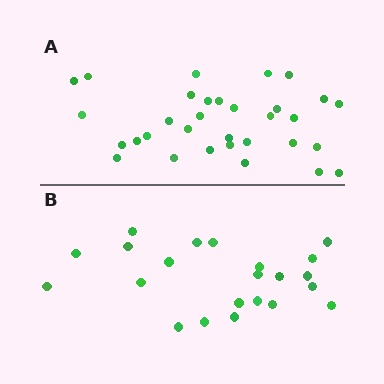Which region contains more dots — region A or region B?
Region A (the top region) has more dots.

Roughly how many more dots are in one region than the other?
Region A has roughly 10 or so more dots than region B.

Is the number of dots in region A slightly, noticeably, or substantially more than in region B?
Region A has substantially more. The ratio is roughly 1.5 to 1.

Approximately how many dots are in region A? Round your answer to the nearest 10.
About 30 dots. (The exact count is 32, which rounds to 30.)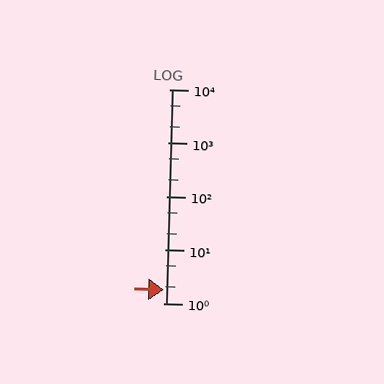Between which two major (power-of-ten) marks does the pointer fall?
The pointer is between 1 and 10.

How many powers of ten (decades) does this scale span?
The scale spans 4 decades, from 1 to 10000.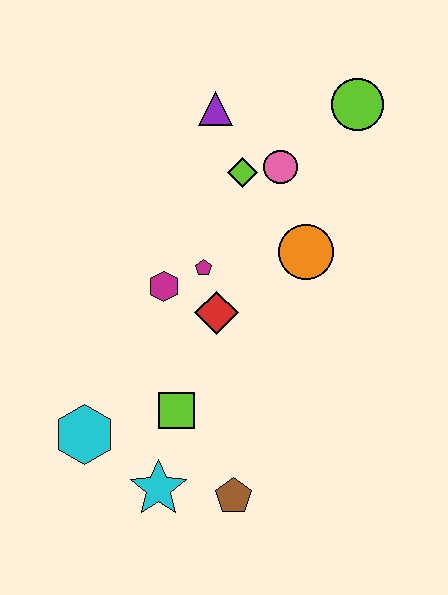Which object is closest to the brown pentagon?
The cyan star is closest to the brown pentagon.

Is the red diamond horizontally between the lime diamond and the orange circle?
No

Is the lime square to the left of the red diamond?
Yes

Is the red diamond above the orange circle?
No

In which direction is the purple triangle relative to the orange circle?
The purple triangle is above the orange circle.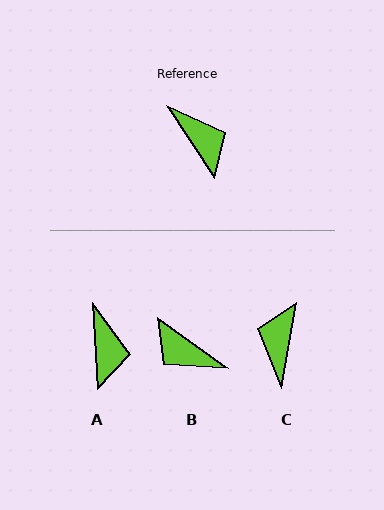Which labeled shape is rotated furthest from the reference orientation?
B, about 159 degrees away.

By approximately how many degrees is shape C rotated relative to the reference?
Approximately 137 degrees counter-clockwise.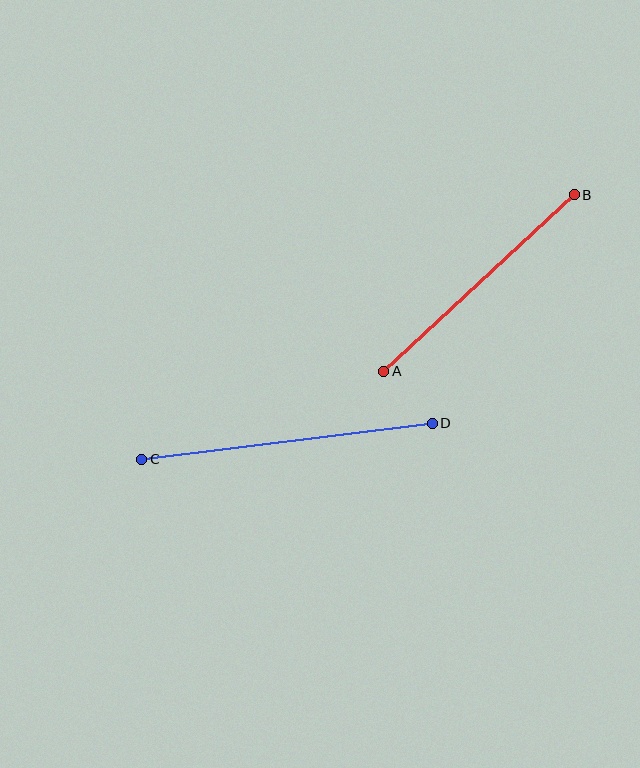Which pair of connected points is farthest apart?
Points C and D are farthest apart.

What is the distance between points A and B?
The distance is approximately 260 pixels.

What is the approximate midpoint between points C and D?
The midpoint is at approximately (287, 441) pixels.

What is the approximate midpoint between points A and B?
The midpoint is at approximately (479, 283) pixels.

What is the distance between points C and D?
The distance is approximately 292 pixels.